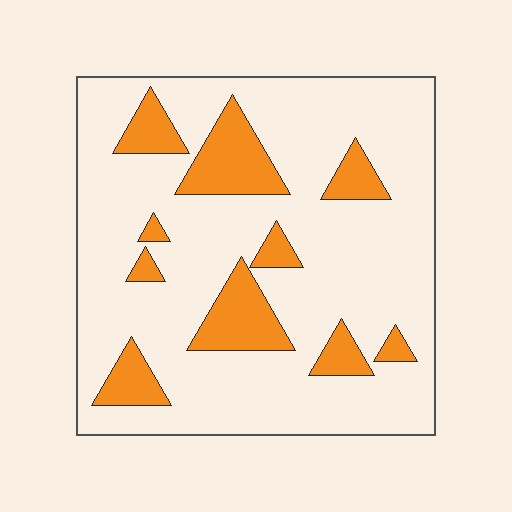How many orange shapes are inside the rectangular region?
10.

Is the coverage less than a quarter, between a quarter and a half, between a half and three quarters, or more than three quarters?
Less than a quarter.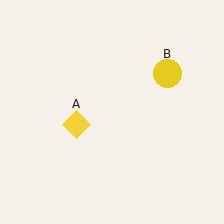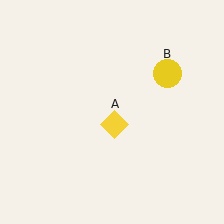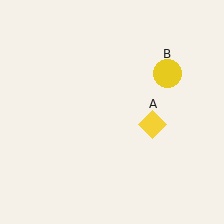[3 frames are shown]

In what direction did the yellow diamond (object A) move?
The yellow diamond (object A) moved right.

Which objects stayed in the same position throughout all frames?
Yellow circle (object B) remained stationary.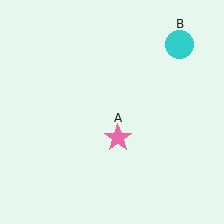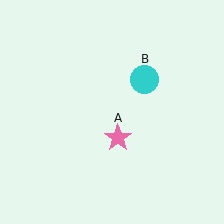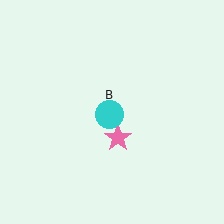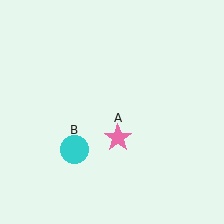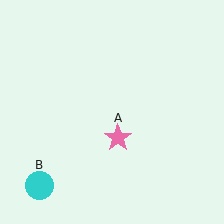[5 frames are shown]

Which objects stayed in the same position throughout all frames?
Pink star (object A) remained stationary.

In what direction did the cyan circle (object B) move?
The cyan circle (object B) moved down and to the left.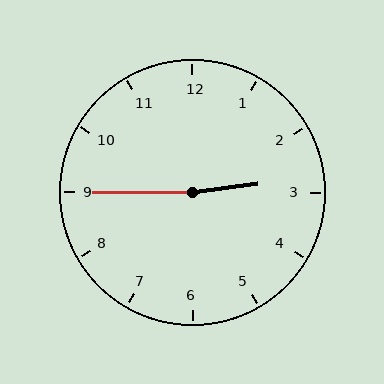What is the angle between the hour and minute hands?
Approximately 172 degrees.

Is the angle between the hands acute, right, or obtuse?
It is obtuse.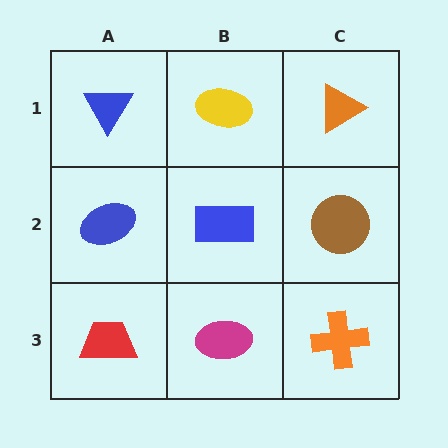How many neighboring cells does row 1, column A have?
2.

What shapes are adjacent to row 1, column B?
A blue rectangle (row 2, column B), a blue triangle (row 1, column A), an orange triangle (row 1, column C).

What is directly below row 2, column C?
An orange cross.